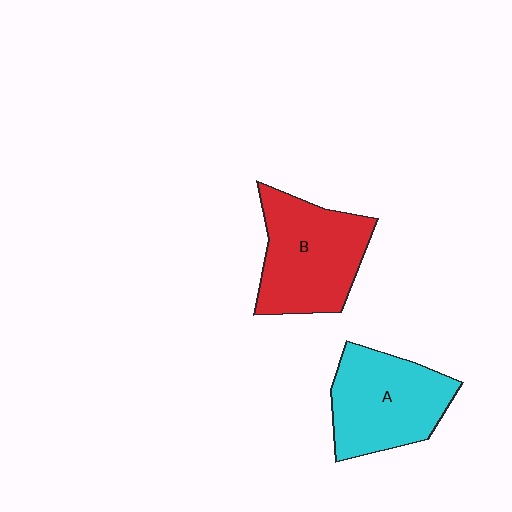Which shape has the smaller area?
Shape A (cyan).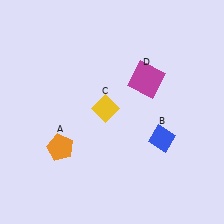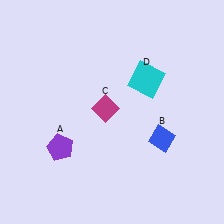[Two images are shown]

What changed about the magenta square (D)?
In Image 1, D is magenta. In Image 2, it changed to cyan.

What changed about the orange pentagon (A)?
In Image 1, A is orange. In Image 2, it changed to purple.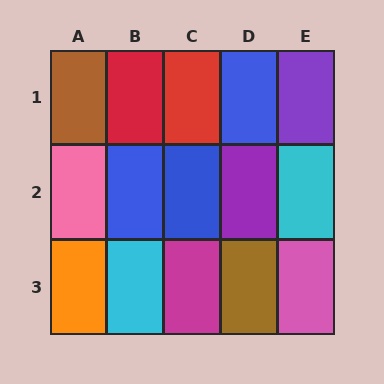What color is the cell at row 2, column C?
Blue.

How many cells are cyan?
2 cells are cyan.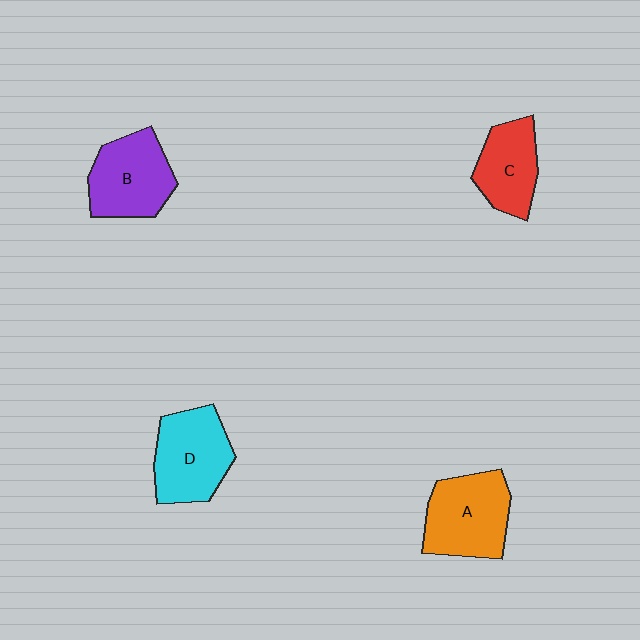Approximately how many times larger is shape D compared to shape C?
Approximately 1.3 times.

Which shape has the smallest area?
Shape C (red).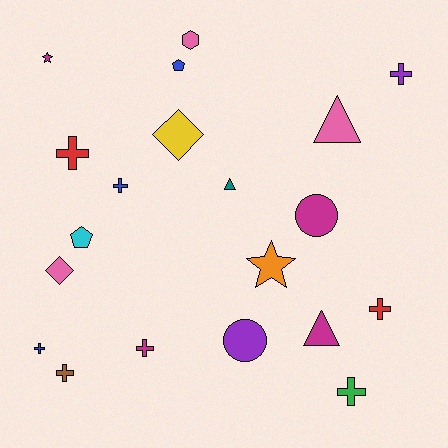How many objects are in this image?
There are 20 objects.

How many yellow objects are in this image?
There is 1 yellow object.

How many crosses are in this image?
There are 8 crosses.